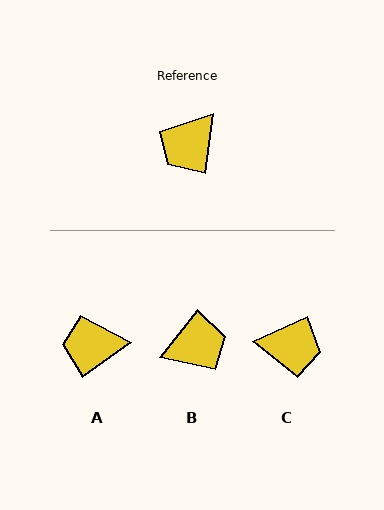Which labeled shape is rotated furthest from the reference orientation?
B, about 150 degrees away.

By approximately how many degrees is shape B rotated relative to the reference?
Approximately 150 degrees counter-clockwise.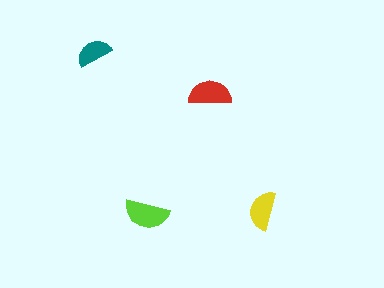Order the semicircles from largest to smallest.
the lime one, the red one, the yellow one, the teal one.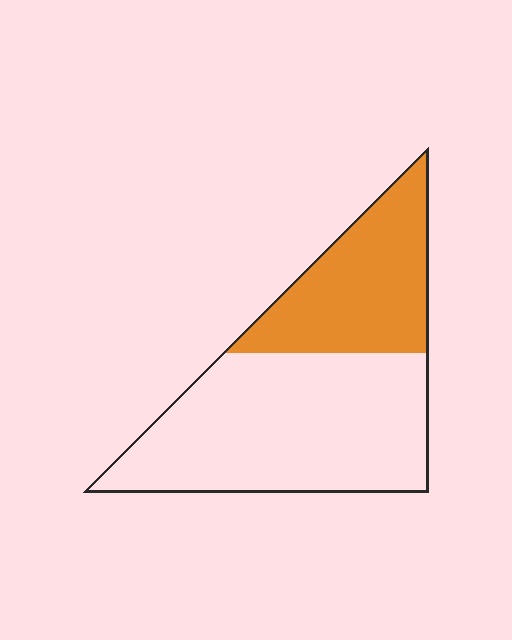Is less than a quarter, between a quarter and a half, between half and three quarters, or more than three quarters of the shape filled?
Between a quarter and a half.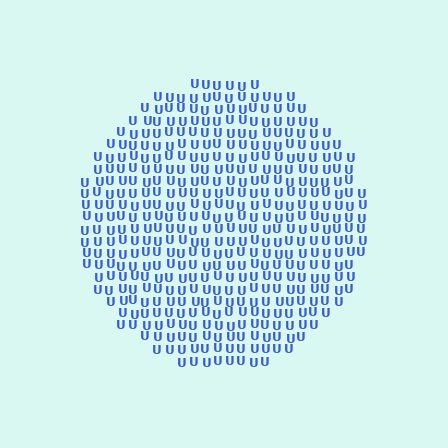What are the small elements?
The small elements are letter U's.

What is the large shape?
The large shape is a circle.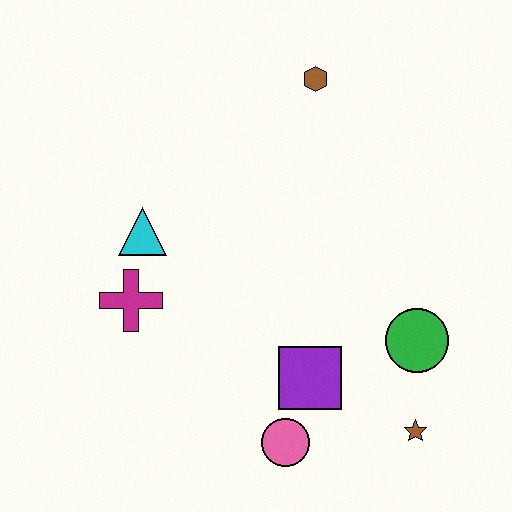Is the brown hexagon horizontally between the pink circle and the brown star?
Yes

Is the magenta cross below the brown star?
No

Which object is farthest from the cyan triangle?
The brown star is farthest from the cyan triangle.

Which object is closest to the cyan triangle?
The magenta cross is closest to the cyan triangle.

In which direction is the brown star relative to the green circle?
The brown star is below the green circle.